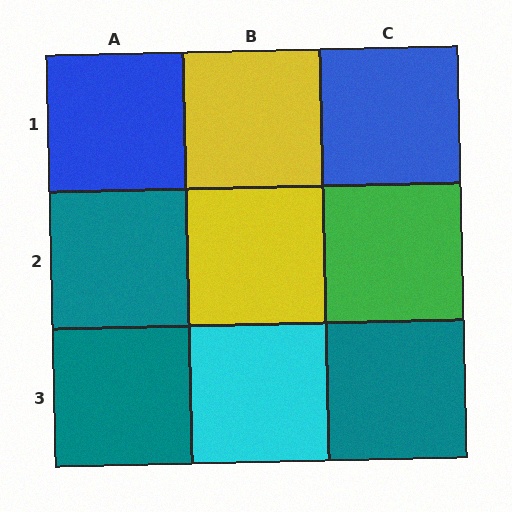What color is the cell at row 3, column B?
Cyan.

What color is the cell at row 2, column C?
Green.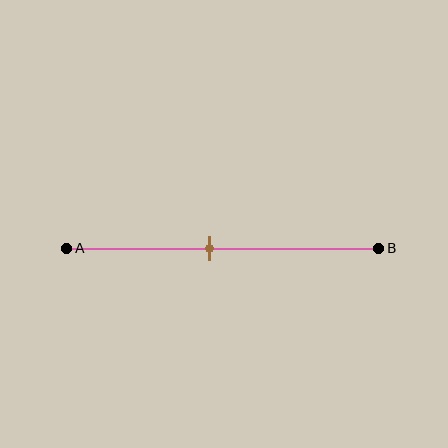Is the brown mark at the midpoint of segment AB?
No, the mark is at about 45% from A, not at the 50% midpoint.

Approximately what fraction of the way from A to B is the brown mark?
The brown mark is approximately 45% of the way from A to B.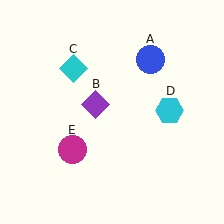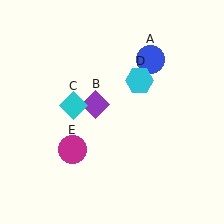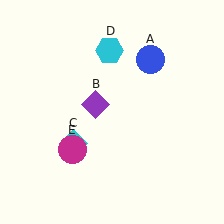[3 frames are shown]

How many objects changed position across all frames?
2 objects changed position: cyan diamond (object C), cyan hexagon (object D).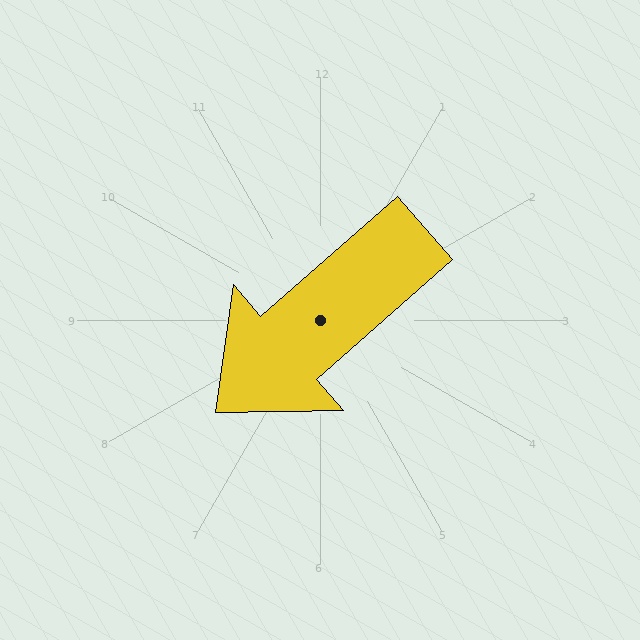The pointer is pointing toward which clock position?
Roughly 8 o'clock.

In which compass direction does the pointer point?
Southwest.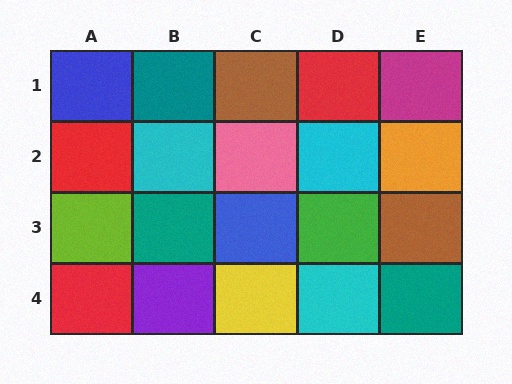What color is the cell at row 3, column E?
Brown.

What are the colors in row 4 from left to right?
Red, purple, yellow, cyan, teal.